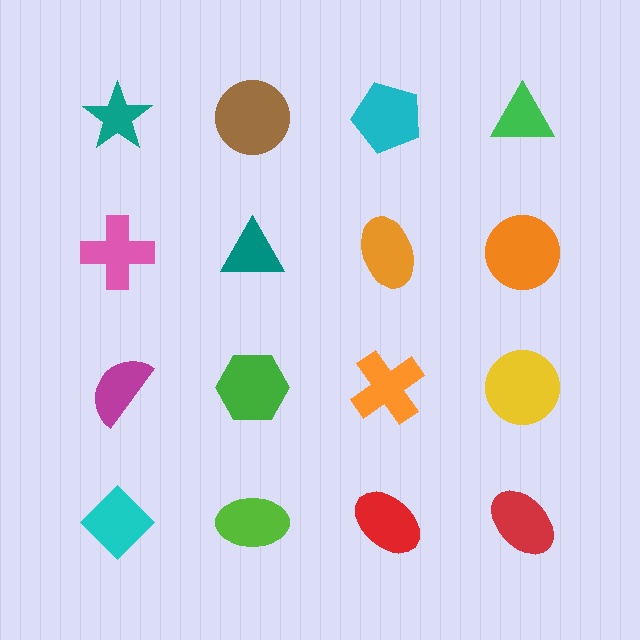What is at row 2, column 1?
A pink cross.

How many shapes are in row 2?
4 shapes.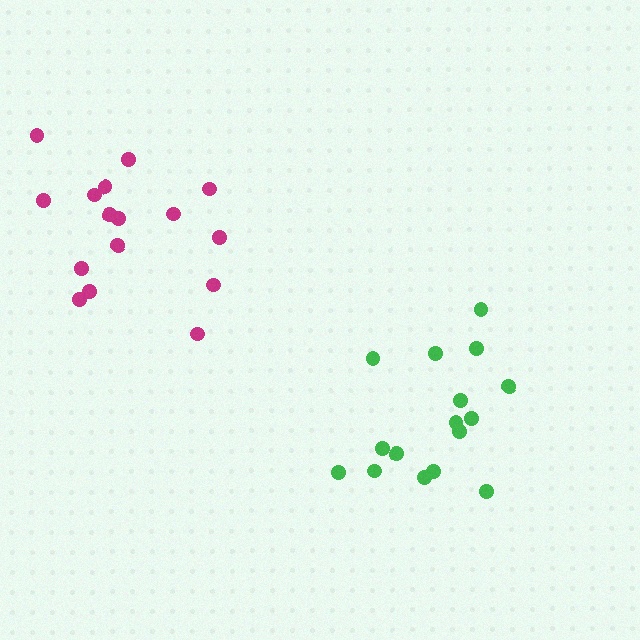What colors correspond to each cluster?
The clusters are colored: magenta, green.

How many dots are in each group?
Group 1: 16 dots, Group 2: 16 dots (32 total).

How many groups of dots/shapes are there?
There are 2 groups.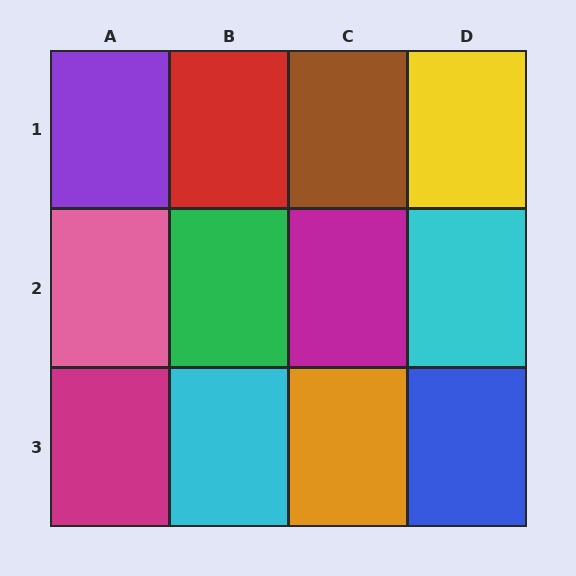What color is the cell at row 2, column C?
Magenta.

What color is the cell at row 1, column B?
Red.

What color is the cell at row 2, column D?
Cyan.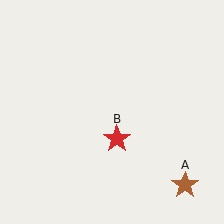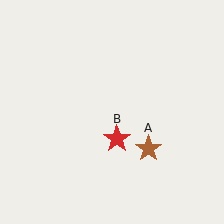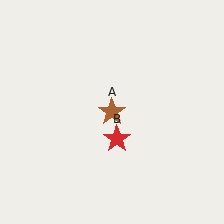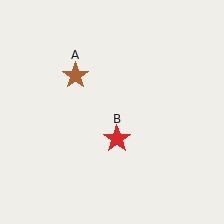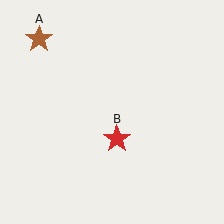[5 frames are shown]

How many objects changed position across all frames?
1 object changed position: brown star (object A).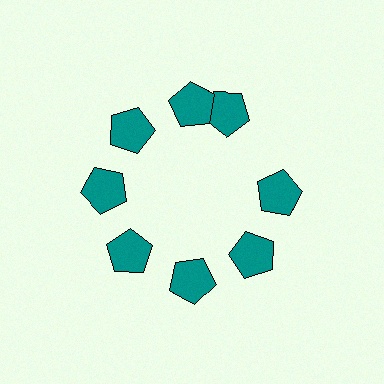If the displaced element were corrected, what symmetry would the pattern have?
It would have 8-fold rotational symmetry — the pattern would map onto itself every 45 degrees.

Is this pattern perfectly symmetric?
No. The 8 teal pentagons are arranged in a ring, but one element near the 2 o'clock position is rotated out of alignment along the ring, breaking the 8-fold rotational symmetry.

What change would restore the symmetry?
The symmetry would be restored by rotating it back into even spacing with its neighbors so that all 8 pentagons sit at equal angles and equal distance from the center.